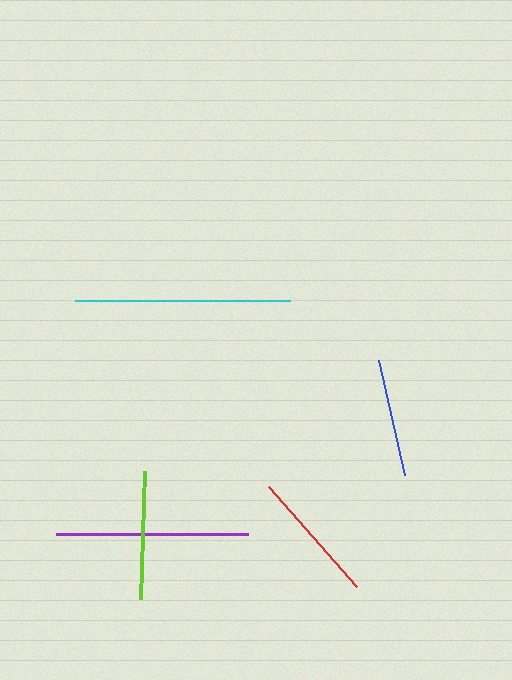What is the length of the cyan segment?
The cyan segment is approximately 215 pixels long.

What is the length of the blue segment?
The blue segment is approximately 118 pixels long.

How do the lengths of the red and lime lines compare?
The red and lime lines are approximately the same length.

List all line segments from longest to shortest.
From longest to shortest: cyan, purple, red, lime, blue.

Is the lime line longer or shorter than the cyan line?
The cyan line is longer than the lime line.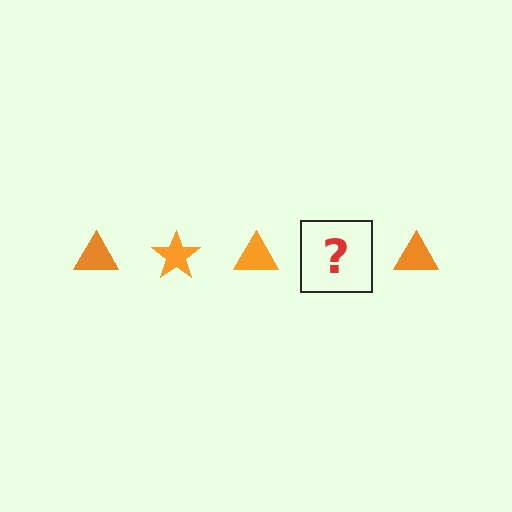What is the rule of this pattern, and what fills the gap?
The rule is that the pattern cycles through triangle, star shapes in orange. The gap should be filled with an orange star.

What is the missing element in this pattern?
The missing element is an orange star.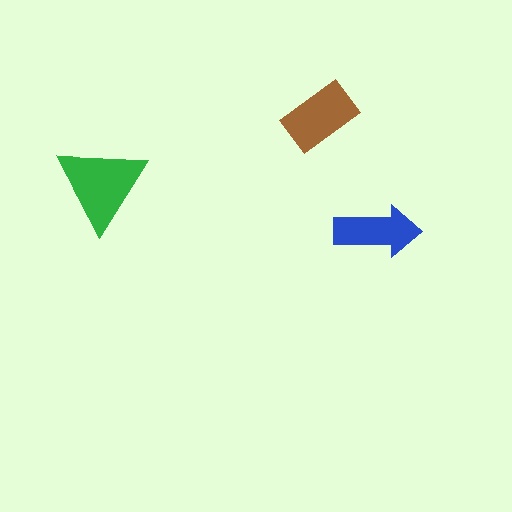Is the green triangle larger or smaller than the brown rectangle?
Larger.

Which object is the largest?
The green triangle.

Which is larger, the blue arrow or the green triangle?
The green triangle.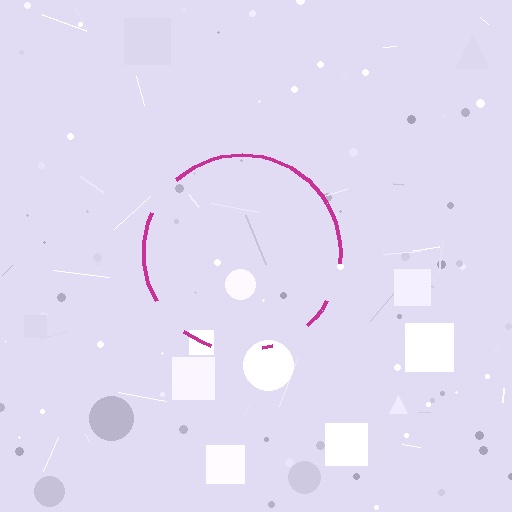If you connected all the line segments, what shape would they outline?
They would outline a circle.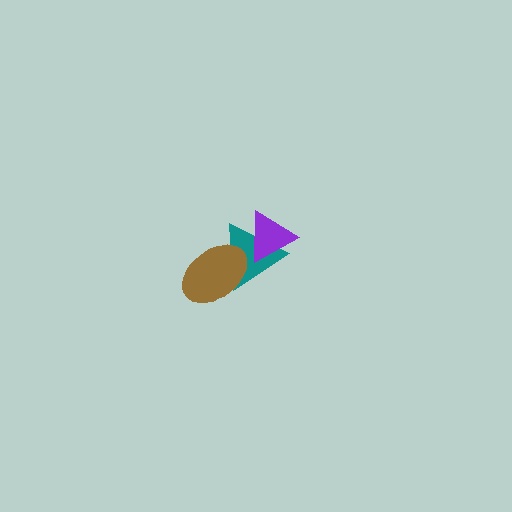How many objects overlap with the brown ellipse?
1 object overlaps with the brown ellipse.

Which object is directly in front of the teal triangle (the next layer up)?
The brown ellipse is directly in front of the teal triangle.